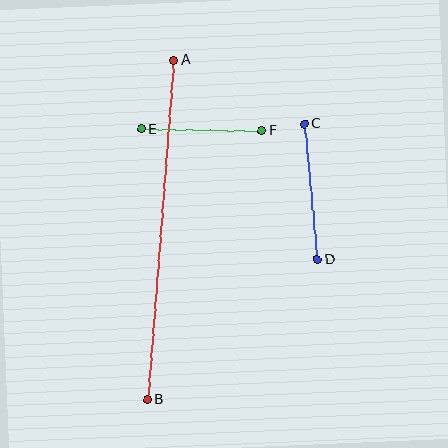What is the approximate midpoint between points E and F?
The midpoint is at approximately (202, 130) pixels.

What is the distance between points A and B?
The distance is approximately 340 pixels.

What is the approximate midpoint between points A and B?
The midpoint is at approximately (161, 230) pixels.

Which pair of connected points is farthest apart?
Points A and B are farthest apart.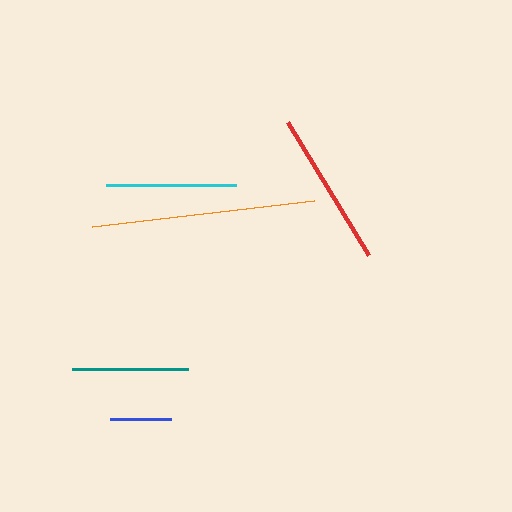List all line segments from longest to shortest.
From longest to shortest: orange, red, cyan, teal, blue.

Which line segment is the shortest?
The blue line is the shortest at approximately 61 pixels.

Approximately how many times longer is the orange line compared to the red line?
The orange line is approximately 1.4 times the length of the red line.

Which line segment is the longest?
The orange line is the longest at approximately 223 pixels.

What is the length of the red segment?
The red segment is approximately 156 pixels long.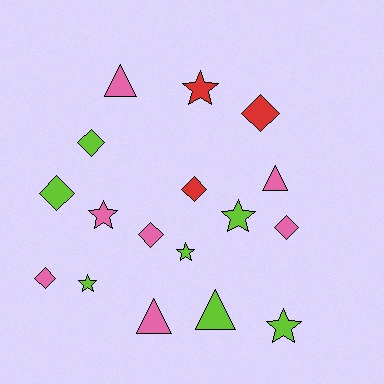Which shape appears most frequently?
Diamond, with 7 objects.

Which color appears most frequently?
Pink, with 7 objects.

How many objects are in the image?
There are 17 objects.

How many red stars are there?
There is 1 red star.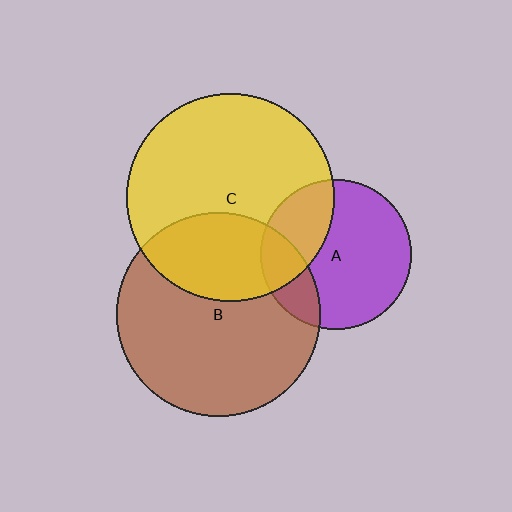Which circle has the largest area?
Circle C (yellow).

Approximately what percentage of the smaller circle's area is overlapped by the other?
Approximately 20%.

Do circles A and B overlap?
Yes.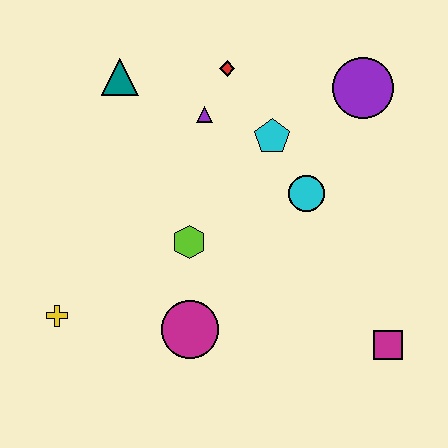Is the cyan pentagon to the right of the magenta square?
No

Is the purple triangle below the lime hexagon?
No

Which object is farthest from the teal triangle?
The magenta square is farthest from the teal triangle.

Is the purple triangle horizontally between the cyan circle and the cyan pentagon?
No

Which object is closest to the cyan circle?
The cyan pentagon is closest to the cyan circle.